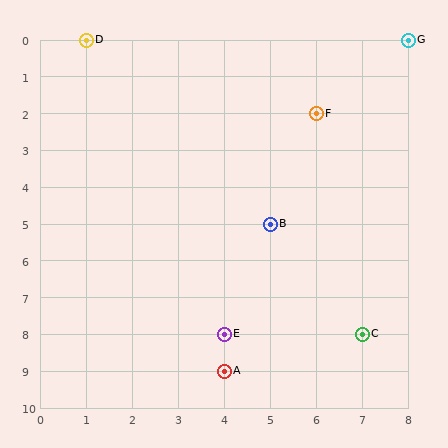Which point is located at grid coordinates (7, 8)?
Point C is at (7, 8).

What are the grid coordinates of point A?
Point A is at grid coordinates (4, 9).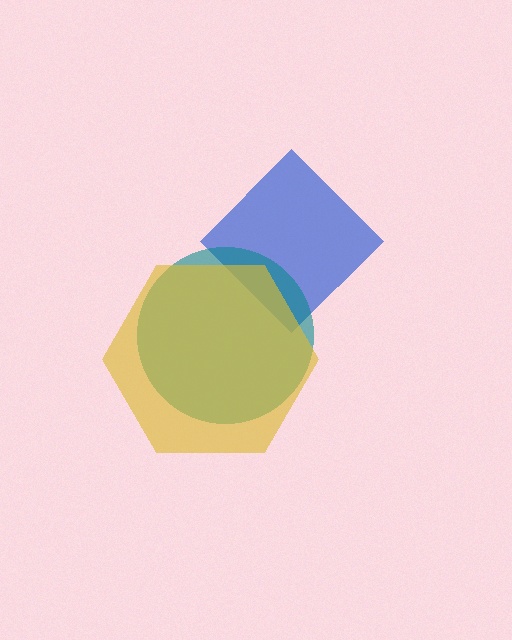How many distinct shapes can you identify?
There are 3 distinct shapes: a blue diamond, a teal circle, a yellow hexagon.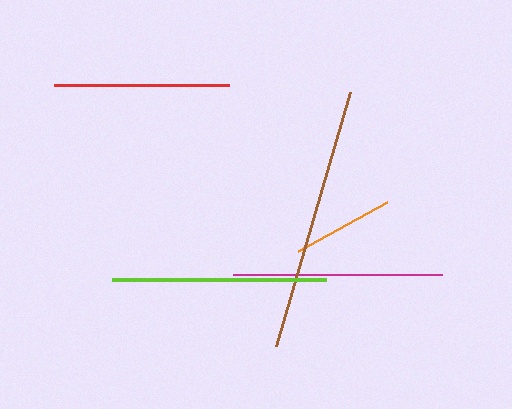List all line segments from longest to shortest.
From longest to shortest: brown, lime, magenta, red, orange.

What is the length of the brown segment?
The brown segment is approximately 265 pixels long.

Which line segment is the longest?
The brown line is the longest at approximately 265 pixels.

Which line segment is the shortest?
The orange line is the shortest at approximately 102 pixels.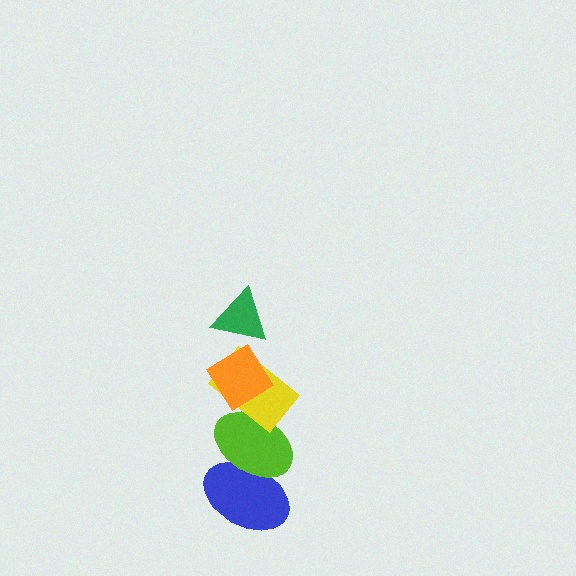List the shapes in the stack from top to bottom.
From top to bottom: the green triangle, the orange diamond, the yellow rectangle, the lime ellipse, the blue ellipse.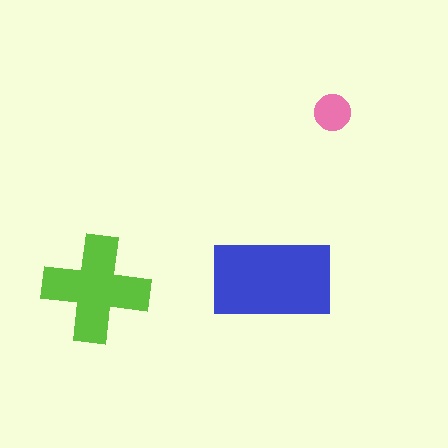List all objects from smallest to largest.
The pink circle, the lime cross, the blue rectangle.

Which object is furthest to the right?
The pink circle is rightmost.